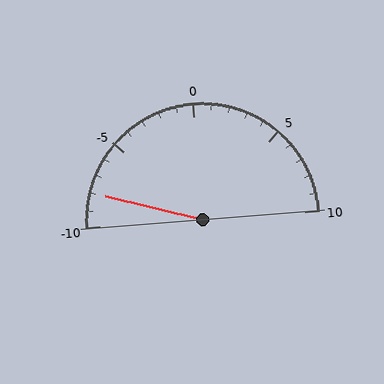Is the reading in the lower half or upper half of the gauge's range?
The reading is in the lower half of the range (-10 to 10).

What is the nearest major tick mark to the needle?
The nearest major tick mark is -10.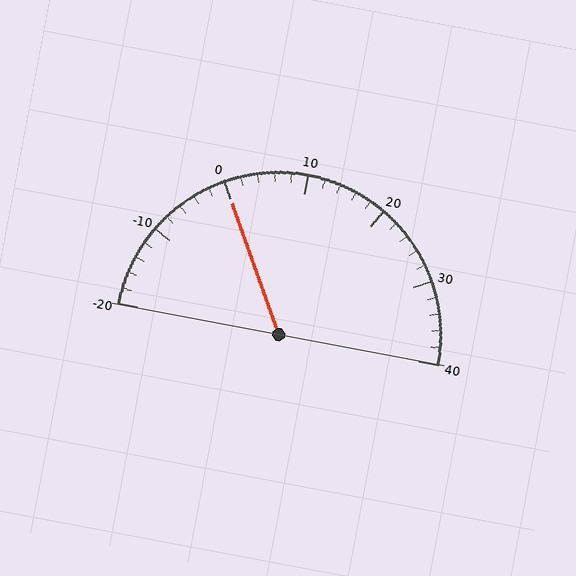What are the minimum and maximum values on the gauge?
The gauge ranges from -20 to 40.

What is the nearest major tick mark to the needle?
The nearest major tick mark is 0.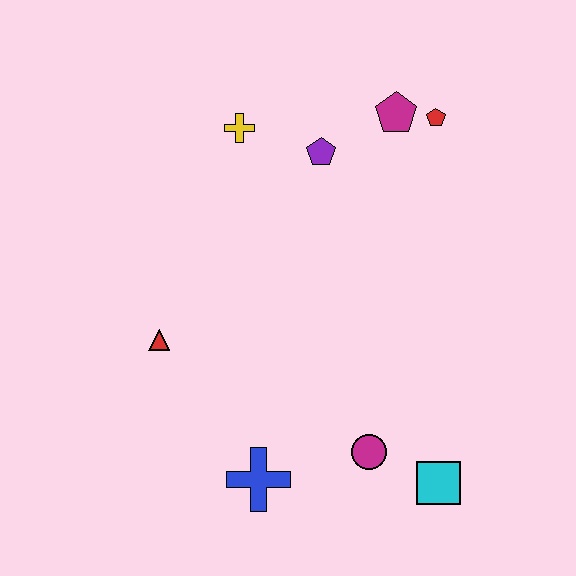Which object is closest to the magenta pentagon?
The red pentagon is closest to the magenta pentagon.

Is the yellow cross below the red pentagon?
Yes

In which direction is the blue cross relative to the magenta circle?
The blue cross is to the left of the magenta circle.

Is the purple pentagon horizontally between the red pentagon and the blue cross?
Yes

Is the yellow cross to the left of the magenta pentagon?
Yes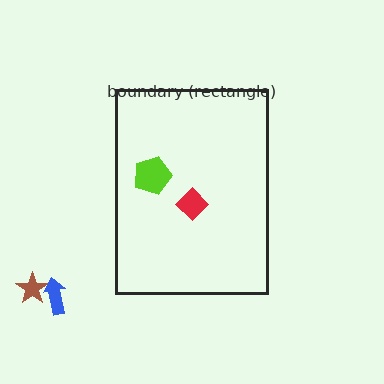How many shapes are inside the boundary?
2 inside, 2 outside.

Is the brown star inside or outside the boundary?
Outside.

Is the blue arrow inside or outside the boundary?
Outside.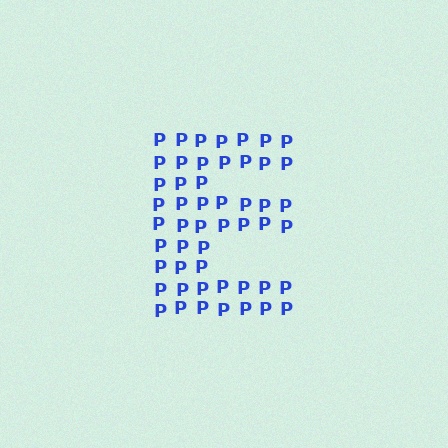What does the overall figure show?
The overall figure shows the letter E.